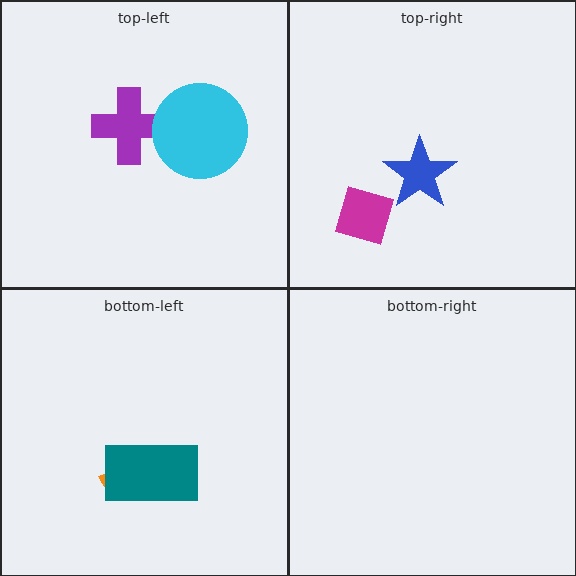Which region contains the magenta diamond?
The top-right region.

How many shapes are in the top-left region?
2.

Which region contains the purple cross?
The top-left region.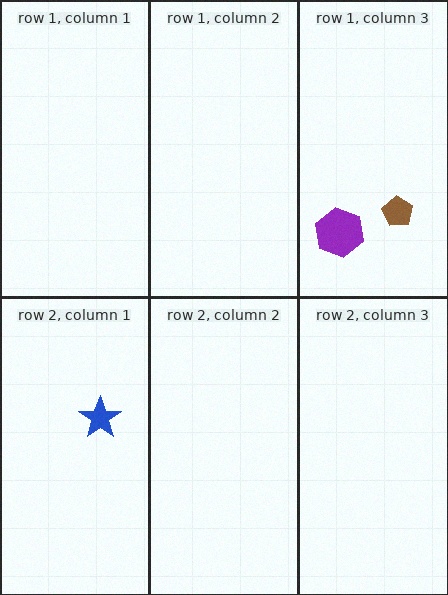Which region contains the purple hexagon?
The row 1, column 3 region.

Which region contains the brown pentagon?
The row 1, column 3 region.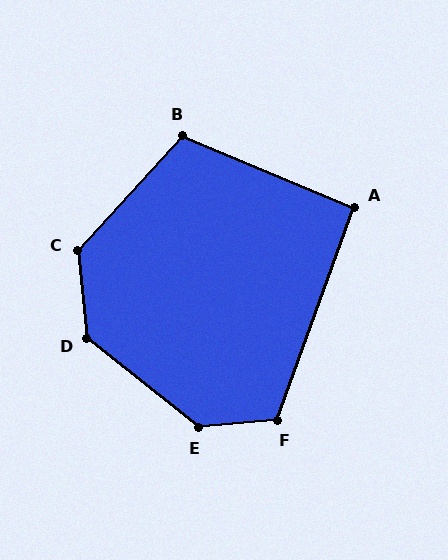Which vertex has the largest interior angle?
E, at approximately 136 degrees.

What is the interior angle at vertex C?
Approximately 131 degrees (obtuse).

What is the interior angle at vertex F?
Approximately 116 degrees (obtuse).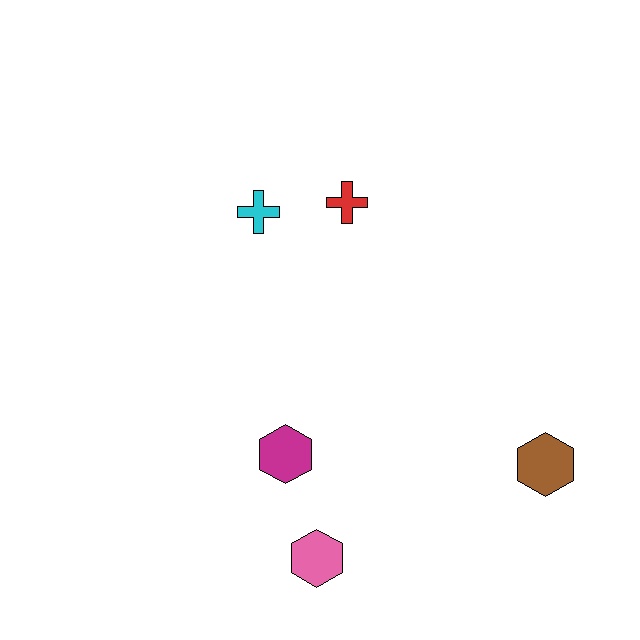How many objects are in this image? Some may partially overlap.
There are 5 objects.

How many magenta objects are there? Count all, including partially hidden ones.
There is 1 magenta object.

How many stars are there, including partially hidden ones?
There are no stars.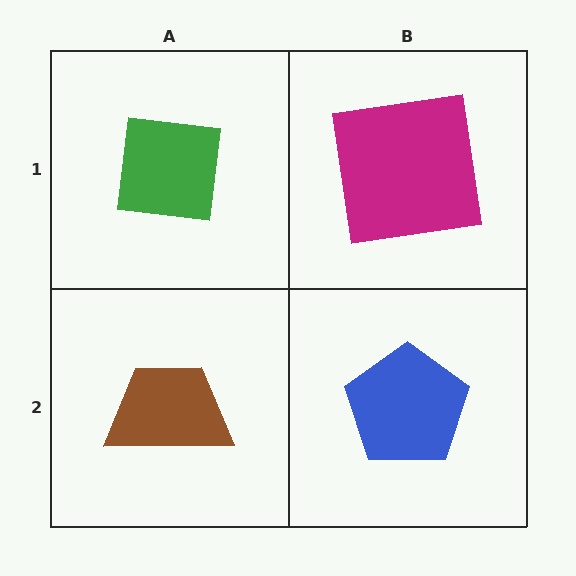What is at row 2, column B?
A blue pentagon.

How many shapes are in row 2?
2 shapes.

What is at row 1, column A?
A green square.